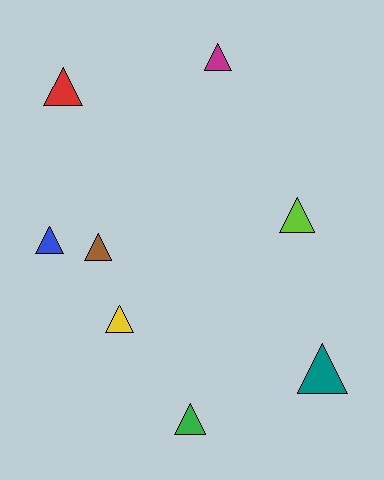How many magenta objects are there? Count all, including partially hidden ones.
There is 1 magenta object.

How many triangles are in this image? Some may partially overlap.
There are 8 triangles.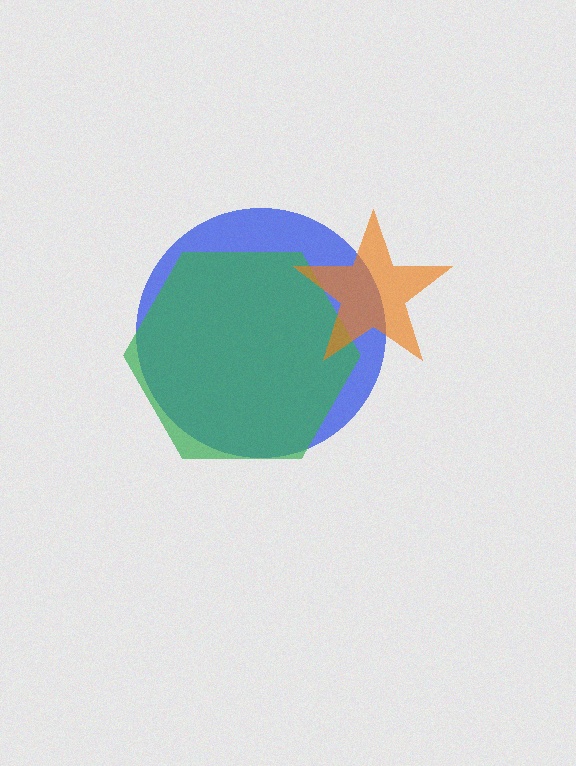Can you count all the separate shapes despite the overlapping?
Yes, there are 3 separate shapes.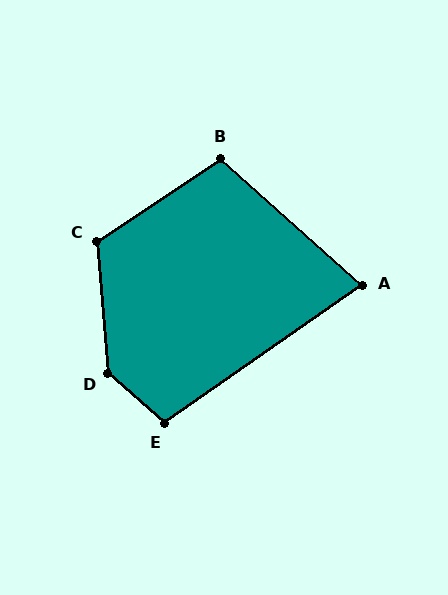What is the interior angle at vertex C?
Approximately 119 degrees (obtuse).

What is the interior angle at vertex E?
Approximately 104 degrees (obtuse).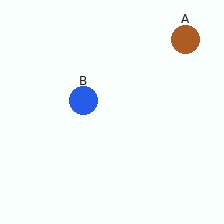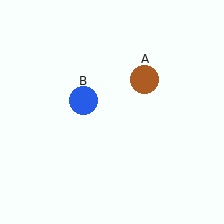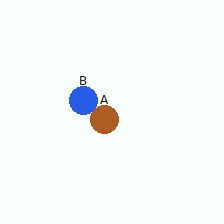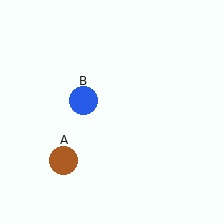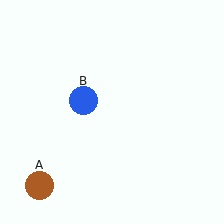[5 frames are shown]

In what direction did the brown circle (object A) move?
The brown circle (object A) moved down and to the left.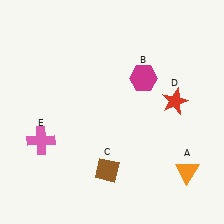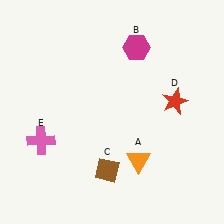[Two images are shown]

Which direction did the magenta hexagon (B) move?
The magenta hexagon (B) moved up.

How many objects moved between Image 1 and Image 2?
2 objects moved between the two images.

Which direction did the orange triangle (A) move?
The orange triangle (A) moved left.